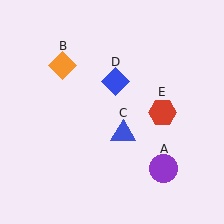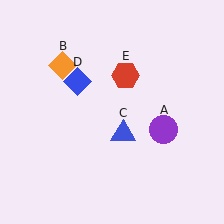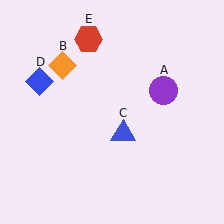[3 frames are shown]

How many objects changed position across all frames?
3 objects changed position: purple circle (object A), blue diamond (object D), red hexagon (object E).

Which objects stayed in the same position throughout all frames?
Orange diamond (object B) and blue triangle (object C) remained stationary.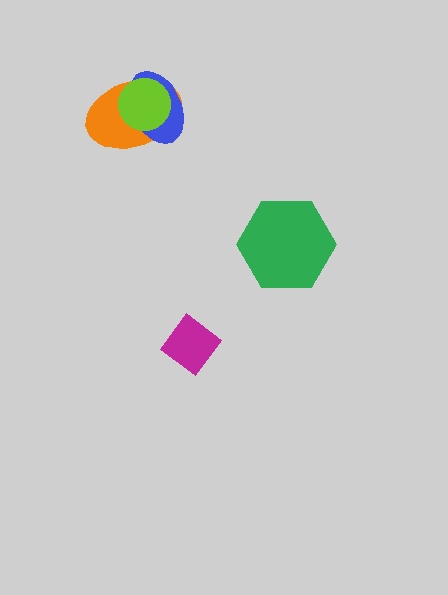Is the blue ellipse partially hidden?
Yes, it is partially covered by another shape.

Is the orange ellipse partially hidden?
Yes, it is partially covered by another shape.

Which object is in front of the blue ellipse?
The lime circle is in front of the blue ellipse.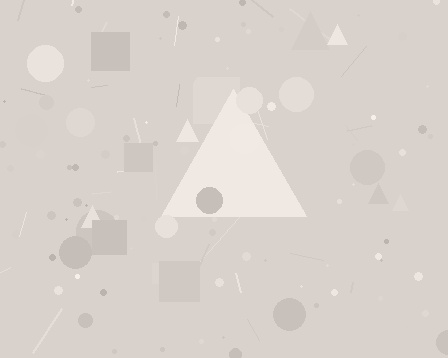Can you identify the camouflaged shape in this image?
The camouflaged shape is a triangle.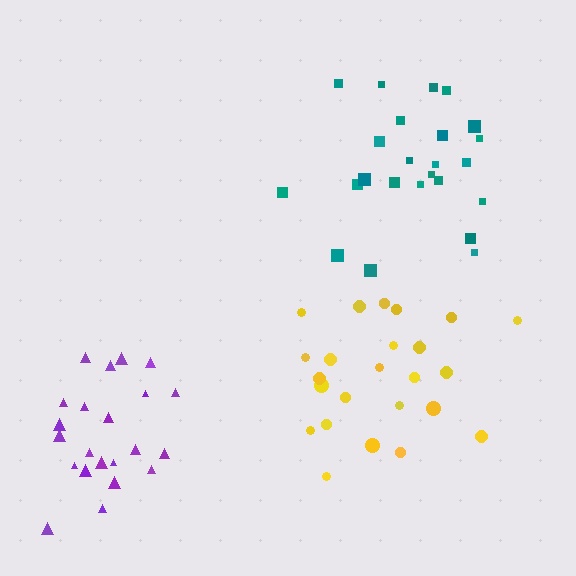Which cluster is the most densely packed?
Purple.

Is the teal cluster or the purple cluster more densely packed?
Purple.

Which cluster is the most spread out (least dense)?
Yellow.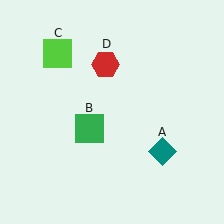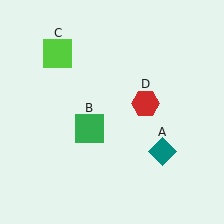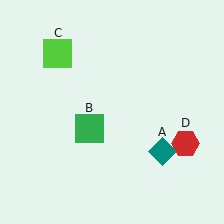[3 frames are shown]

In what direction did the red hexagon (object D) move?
The red hexagon (object D) moved down and to the right.